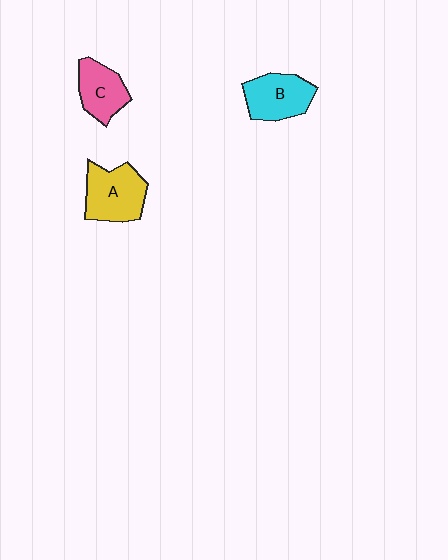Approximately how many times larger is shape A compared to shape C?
Approximately 1.3 times.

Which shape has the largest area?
Shape A (yellow).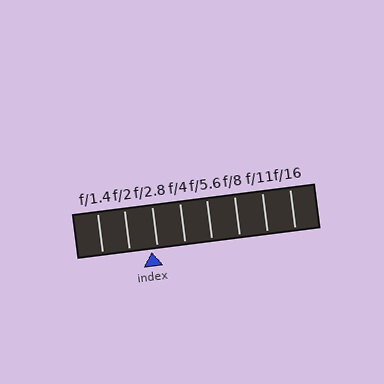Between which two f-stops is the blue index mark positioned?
The index mark is between f/2 and f/2.8.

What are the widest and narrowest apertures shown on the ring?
The widest aperture shown is f/1.4 and the narrowest is f/16.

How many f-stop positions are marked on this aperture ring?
There are 8 f-stop positions marked.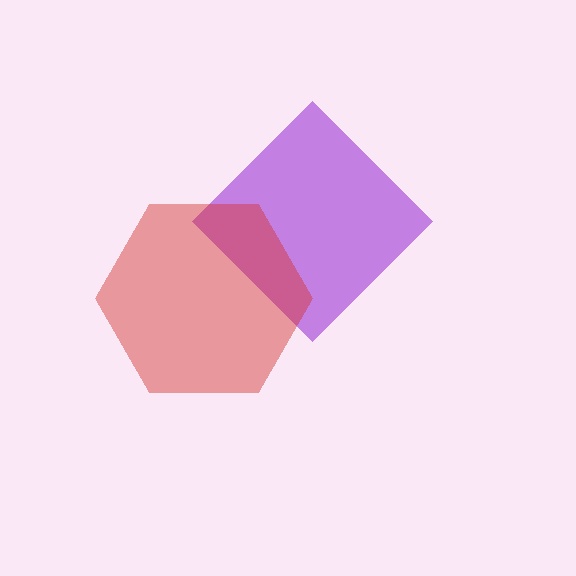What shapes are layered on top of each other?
The layered shapes are: a purple diamond, a red hexagon.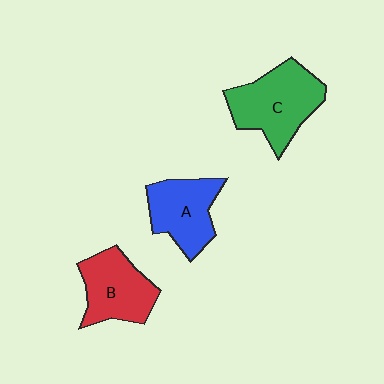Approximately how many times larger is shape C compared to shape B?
Approximately 1.2 times.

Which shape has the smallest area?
Shape A (blue).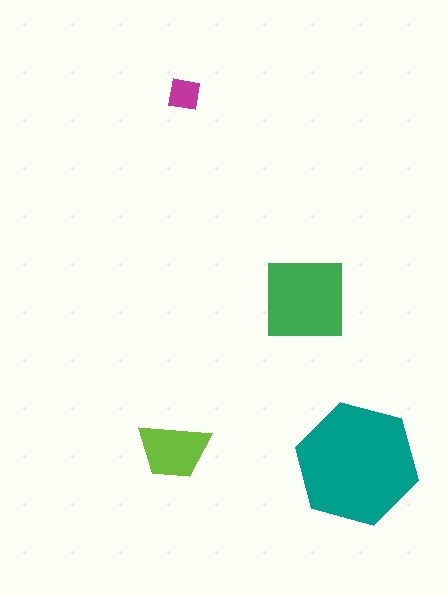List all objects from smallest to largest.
The magenta square, the lime trapezoid, the green square, the teal hexagon.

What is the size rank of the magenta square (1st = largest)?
4th.